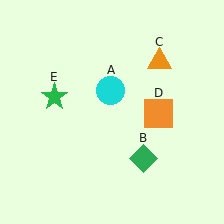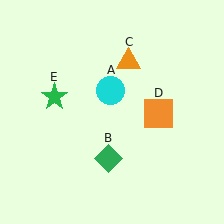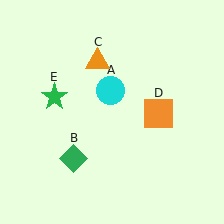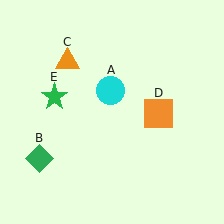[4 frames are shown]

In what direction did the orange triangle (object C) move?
The orange triangle (object C) moved left.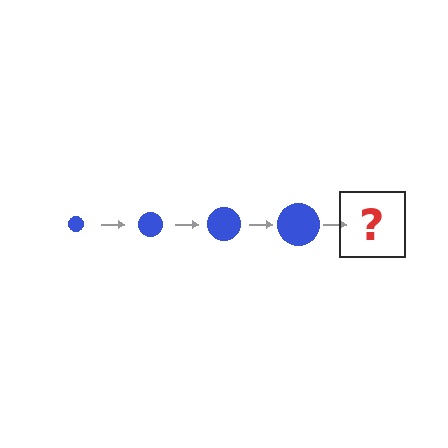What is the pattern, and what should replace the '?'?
The pattern is that the circle gets progressively larger each step. The '?' should be a blue circle, larger than the previous one.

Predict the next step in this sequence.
The next step is a blue circle, larger than the previous one.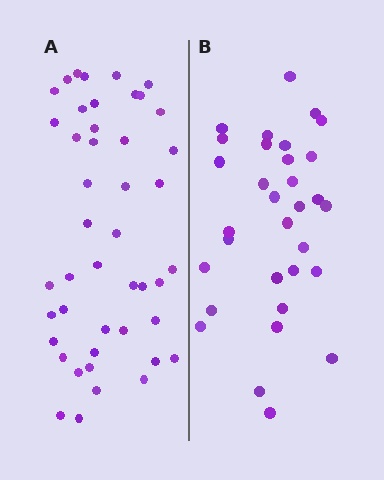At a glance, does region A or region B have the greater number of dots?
Region A (the left region) has more dots.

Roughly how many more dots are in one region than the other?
Region A has approximately 15 more dots than region B.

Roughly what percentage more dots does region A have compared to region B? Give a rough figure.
About 40% more.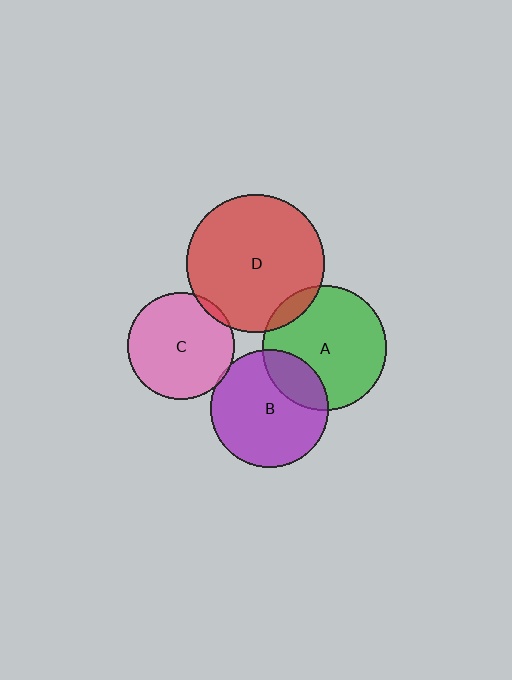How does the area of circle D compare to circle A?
Approximately 1.2 times.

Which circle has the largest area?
Circle D (red).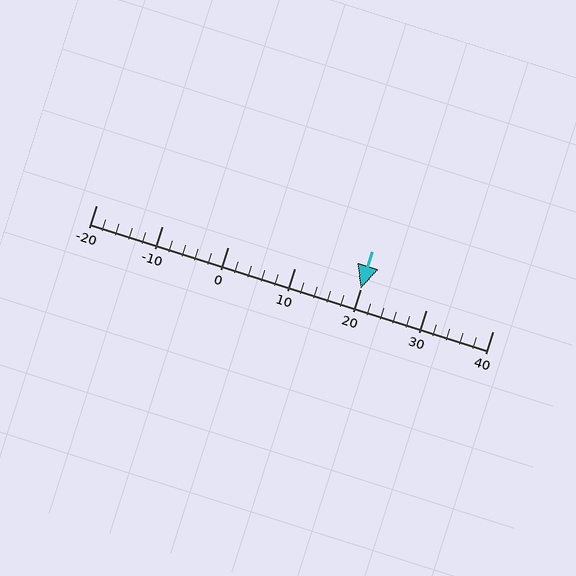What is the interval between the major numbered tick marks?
The major tick marks are spaced 10 units apart.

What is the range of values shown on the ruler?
The ruler shows values from -20 to 40.